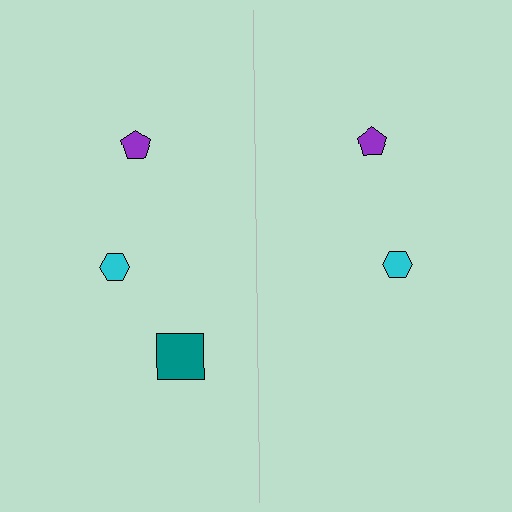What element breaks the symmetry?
A teal square is missing from the right side.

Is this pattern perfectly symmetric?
No, the pattern is not perfectly symmetric. A teal square is missing from the right side.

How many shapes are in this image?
There are 5 shapes in this image.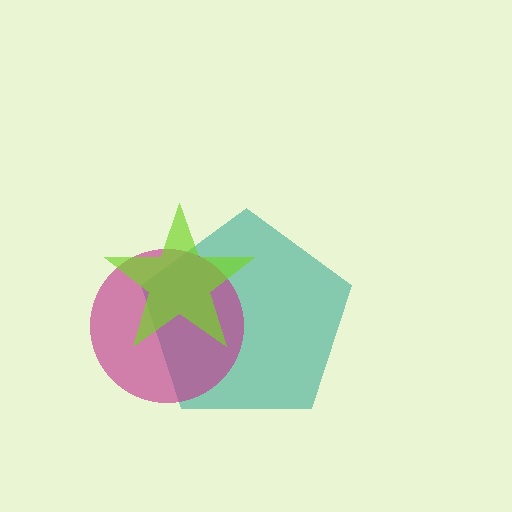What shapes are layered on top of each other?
The layered shapes are: a teal pentagon, a magenta circle, a lime star.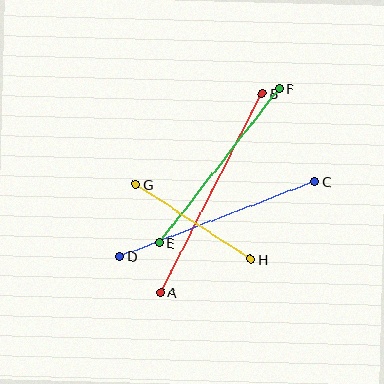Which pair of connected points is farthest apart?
Points A and B are farthest apart.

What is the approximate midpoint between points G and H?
The midpoint is at approximately (194, 222) pixels.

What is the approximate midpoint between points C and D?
The midpoint is at approximately (217, 219) pixels.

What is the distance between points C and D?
The distance is approximately 209 pixels.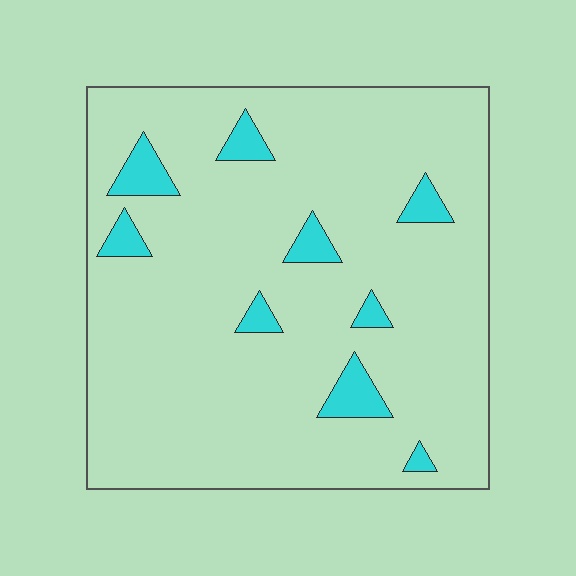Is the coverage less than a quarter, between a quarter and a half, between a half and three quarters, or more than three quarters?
Less than a quarter.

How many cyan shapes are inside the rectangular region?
9.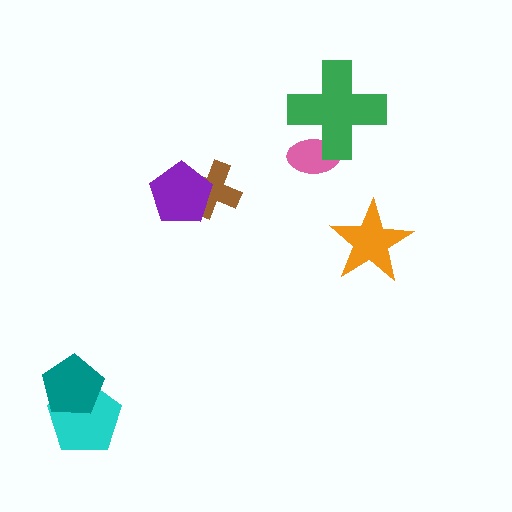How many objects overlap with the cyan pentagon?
1 object overlaps with the cyan pentagon.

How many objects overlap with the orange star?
0 objects overlap with the orange star.